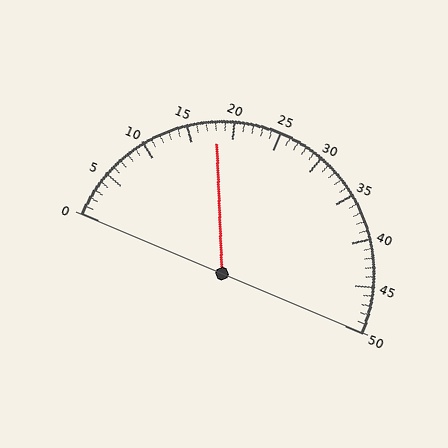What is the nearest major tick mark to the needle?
The nearest major tick mark is 20.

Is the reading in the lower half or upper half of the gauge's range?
The reading is in the lower half of the range (0 to 50).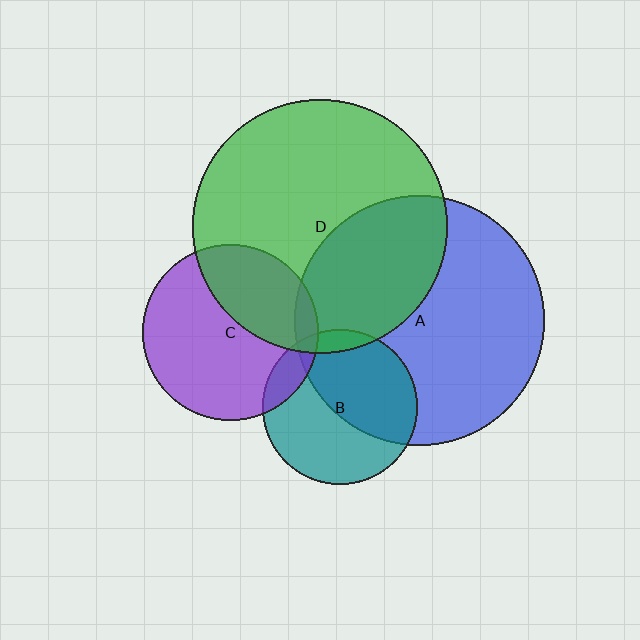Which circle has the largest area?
Circle D (green).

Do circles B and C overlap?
Yes.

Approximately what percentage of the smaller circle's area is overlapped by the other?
Approximately 10%.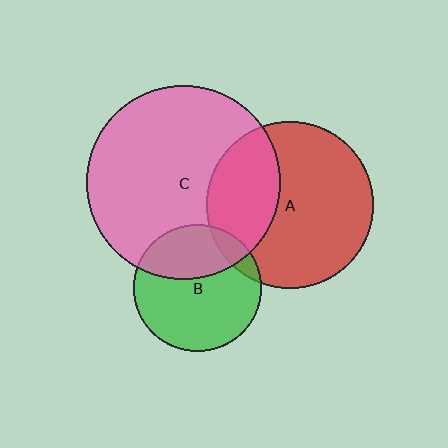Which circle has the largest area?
Circle C (pink).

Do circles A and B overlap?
Yes.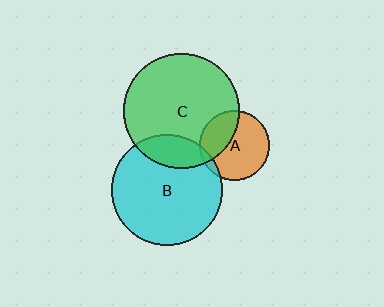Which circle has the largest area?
Circle C (green).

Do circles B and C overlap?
Yes.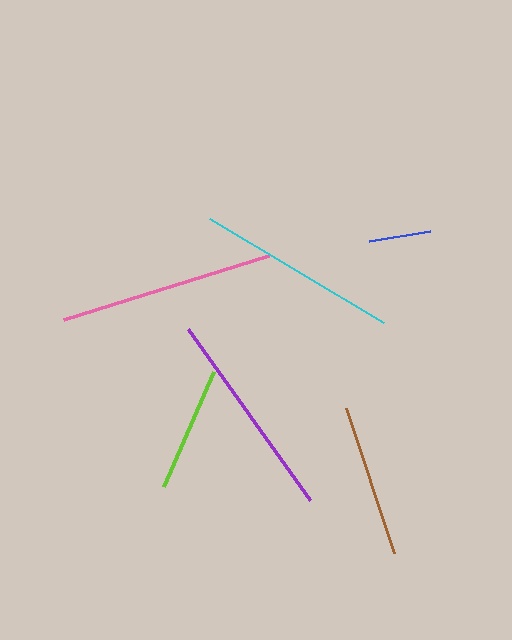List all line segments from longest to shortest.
From longest to shortest: pink, purple, cyan, brown, lime, blue.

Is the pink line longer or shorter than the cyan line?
The pink line is longer than the cyan line.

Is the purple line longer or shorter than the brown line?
The purple line is longer than the brown line.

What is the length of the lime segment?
The lime segment is approximately 126 pixels long.